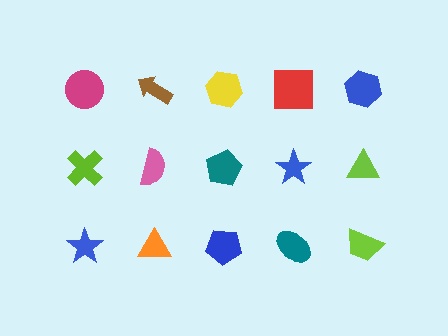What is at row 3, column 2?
An orange triangle.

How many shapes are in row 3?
5 shapes.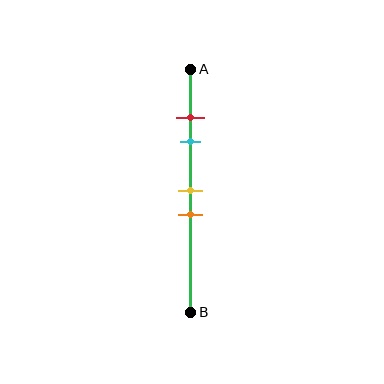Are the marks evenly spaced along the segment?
No, the marks are not evenly spaced.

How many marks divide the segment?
There are 4 marks dividing the segment.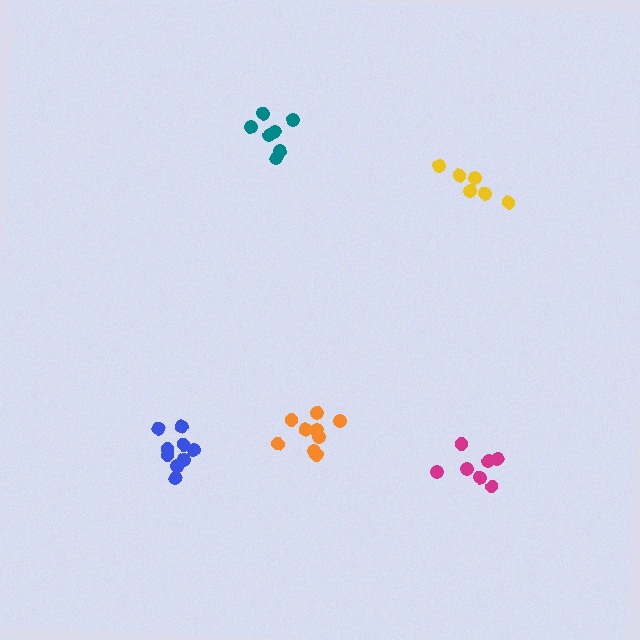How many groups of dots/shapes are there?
There are 5 groups.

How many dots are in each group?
Group 1: 6 dots, Group 2: 7 dots, Group 3: 9 dots, Group 4: 7 dots, Group 5: 9 dots (38 total).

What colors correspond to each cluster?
The clusters are colored: yellow, magenta, blue, teal, orange.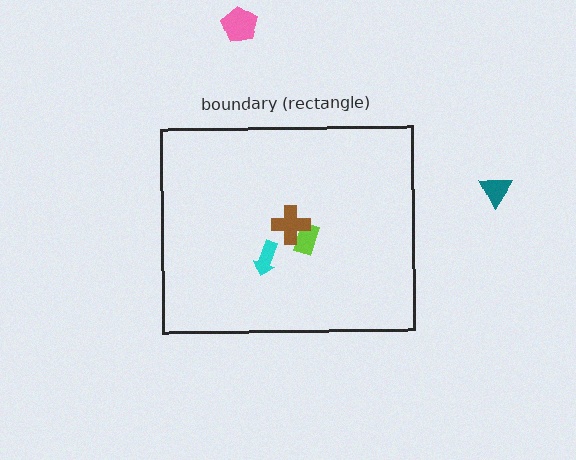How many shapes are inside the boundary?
3 inside, 2 outside.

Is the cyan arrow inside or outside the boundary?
Inside.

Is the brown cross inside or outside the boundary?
Inside.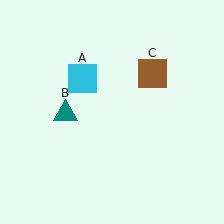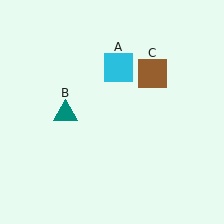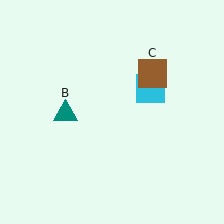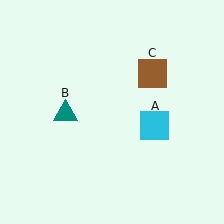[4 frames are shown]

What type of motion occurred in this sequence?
The cyan square (object A) rotated clockwise around the center of the scene.